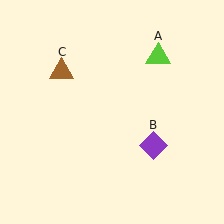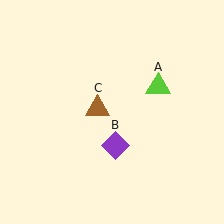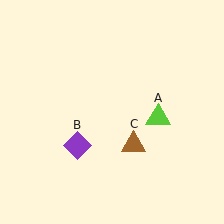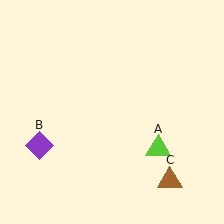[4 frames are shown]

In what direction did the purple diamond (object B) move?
The purple diamond (object B) moved left.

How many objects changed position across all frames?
3 objects changed position: lime triangle (object A), purple diamond (object B), brown triangle (object C).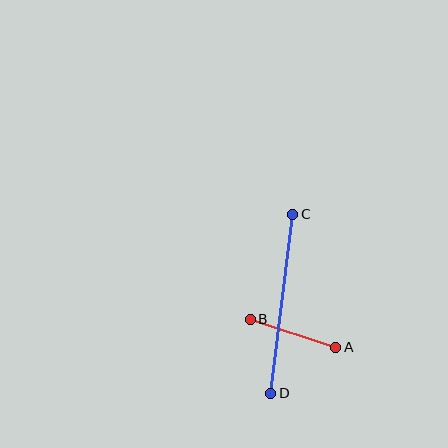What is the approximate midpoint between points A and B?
The midpoint is at approximately (293, 333) pixels.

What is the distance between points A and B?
The distance is approximately 90 pixels.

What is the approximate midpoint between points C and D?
The midpoint is at approximately (282, 304) pixels.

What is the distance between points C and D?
The distance is approximately 181 pixels.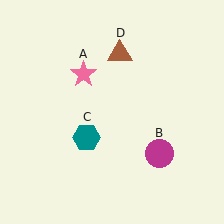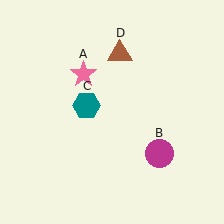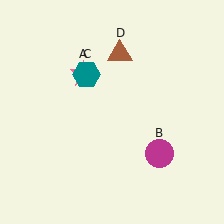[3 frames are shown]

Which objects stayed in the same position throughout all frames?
Pink star (object A) and magenta circle (object B) and brown triangle (object D) remained stationary.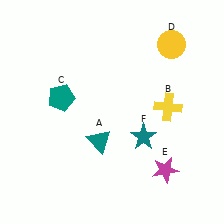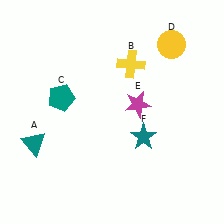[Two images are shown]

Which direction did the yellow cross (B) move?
The yellow cross (B) moved up.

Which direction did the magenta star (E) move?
The magenta star (E) moved up.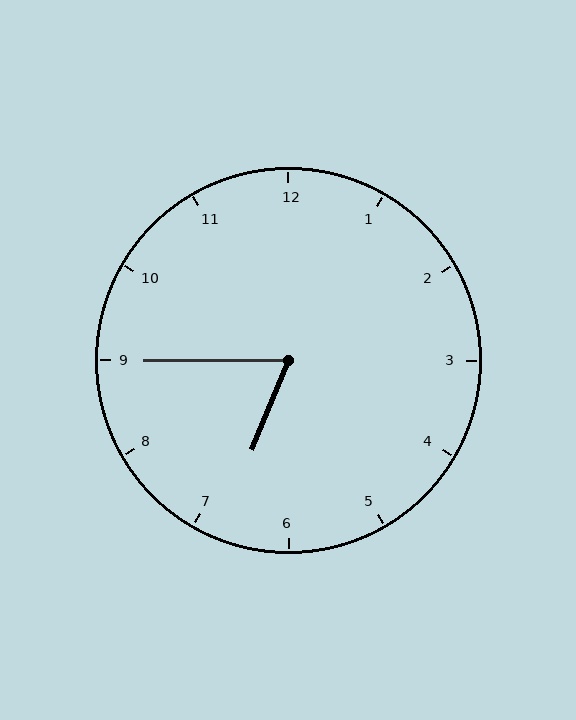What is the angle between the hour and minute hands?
Approximately 68 degrees.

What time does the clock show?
6:45.